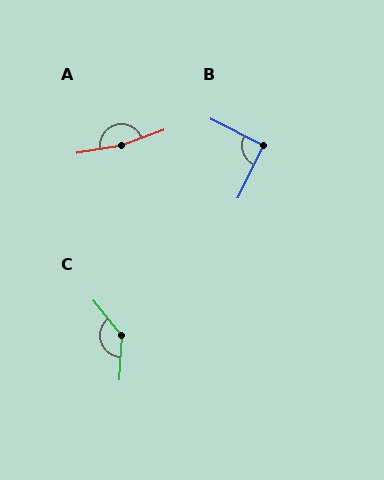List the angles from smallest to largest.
B (91°), C (137°), A (169°).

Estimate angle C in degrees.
Approximately 137 degrees.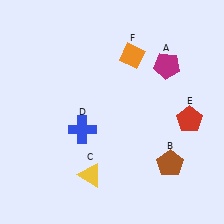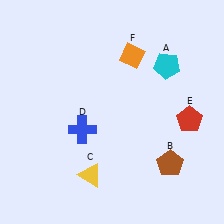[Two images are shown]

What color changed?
The pentagon (A) changed from magenta in Image 1 to cyan in Image 2.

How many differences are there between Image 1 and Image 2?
There is 1 difference between the two images.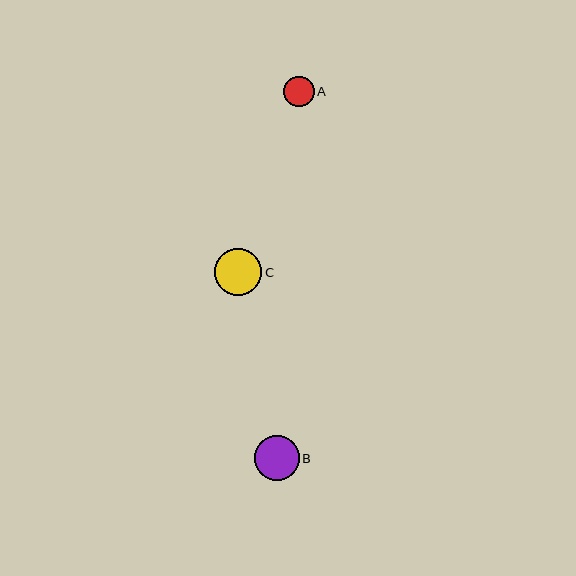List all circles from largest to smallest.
From largest to smallest: C, B, A.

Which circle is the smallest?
Circle A is the smallest with a size of approximately 30 pixels.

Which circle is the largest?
Circle C is the largest with a size of approximately 48 pixels.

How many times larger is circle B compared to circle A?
Circle B is approximately 1.5 times the size of circle A.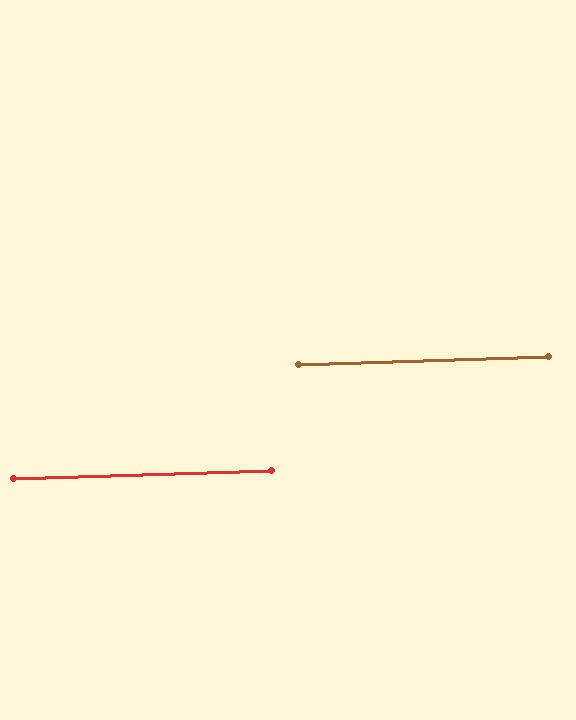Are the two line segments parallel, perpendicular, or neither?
Parallel — their directions differ by only 0.2°.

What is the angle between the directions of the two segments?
Approximately 0 degrees.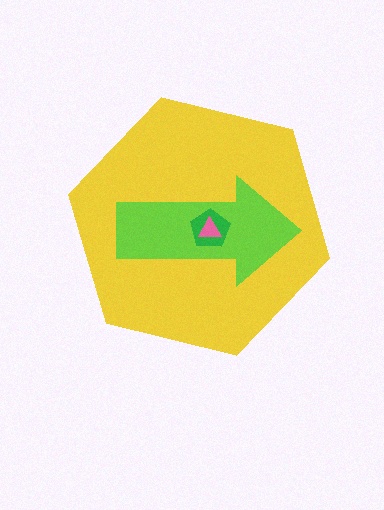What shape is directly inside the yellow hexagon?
The lime arrow.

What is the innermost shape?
The pink triangle.